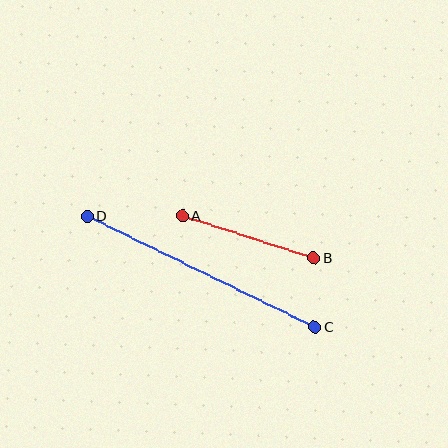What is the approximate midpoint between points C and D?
The midpoint is at approximately (201, 271) pixels.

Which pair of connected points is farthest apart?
Points C and D are farthest apart.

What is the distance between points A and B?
The distance is approximately 138 pixels.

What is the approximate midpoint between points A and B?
The midpoint is at approximately (248, 237) pixels.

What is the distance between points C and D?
The distance is approximately 253 pixels.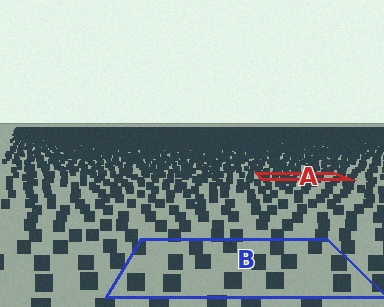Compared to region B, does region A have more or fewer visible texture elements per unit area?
Region A has more texture elements per unit area — they are packed more densely because it is farther away.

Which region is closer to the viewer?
Region B is closer. The texture elements there are larger and more spread out.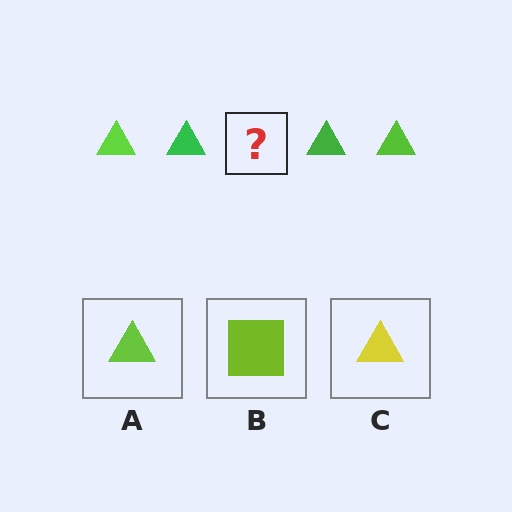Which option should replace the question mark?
Option A.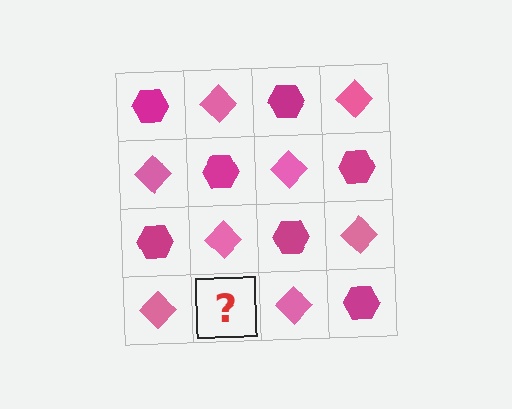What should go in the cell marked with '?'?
The missing cell should contain a magenta hexagon.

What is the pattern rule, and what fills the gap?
The rule is that it alternates magenta hexagon and pink diamond in a checkerboard pattern. The gap should be filled with a magenta hexagon.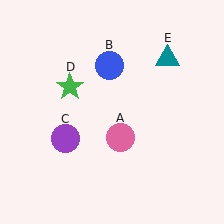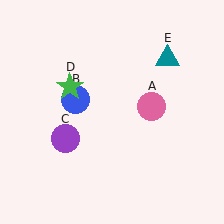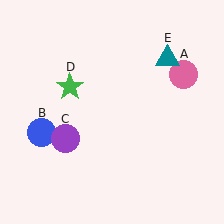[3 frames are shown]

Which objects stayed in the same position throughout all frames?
Purple circle (object C) and green star (object D) and teal triangle (object E) remained stationary.